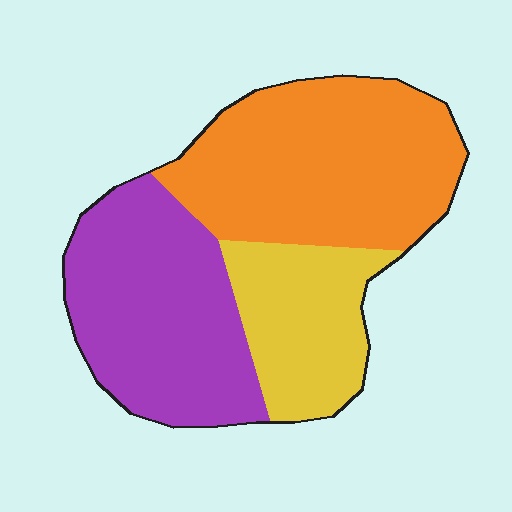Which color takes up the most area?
Orange, at roughly 40%.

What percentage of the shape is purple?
Purple covers about 35% of the shape.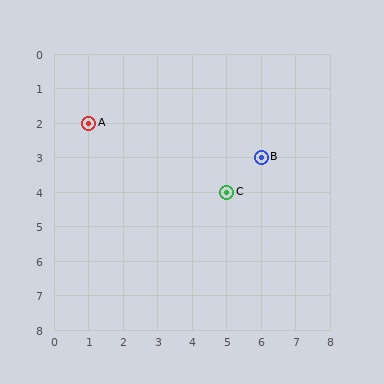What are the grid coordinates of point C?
Point C is at grid coordinates (5, 4).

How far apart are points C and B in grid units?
Points C and B are 1 column and 1 row apart (about 1.4 grid units diagonally).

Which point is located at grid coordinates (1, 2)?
Point A is at (1, 2).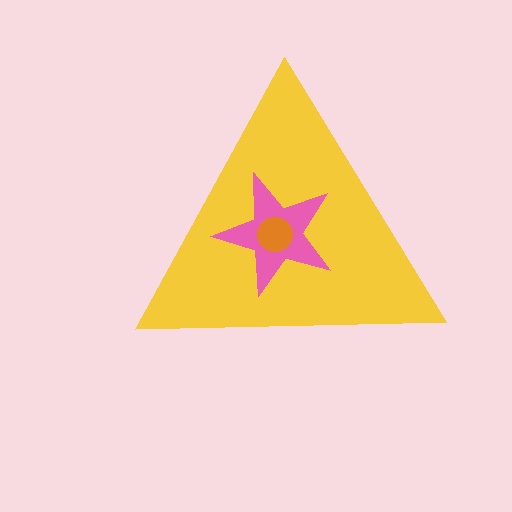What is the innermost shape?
The orange circle.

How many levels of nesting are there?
3.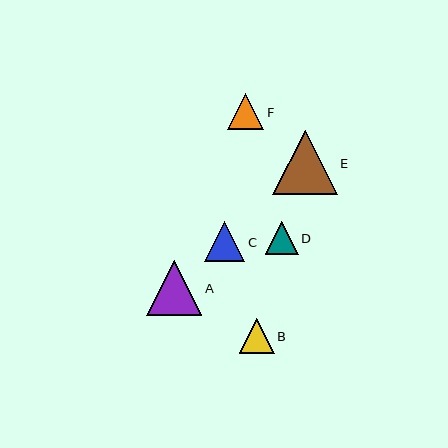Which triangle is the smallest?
Triangle D is the smallest with a size of approximately 33 pixels.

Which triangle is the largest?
Triangle E is the largest with a size of approximately 65 pixels.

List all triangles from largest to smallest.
From largest to smallest: E, A, C, F, B, D.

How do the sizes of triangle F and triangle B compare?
Triangle F and triangle B are approximately the same size.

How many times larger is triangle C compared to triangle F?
Triangle C is approximately 1.1 times the size of triangle F.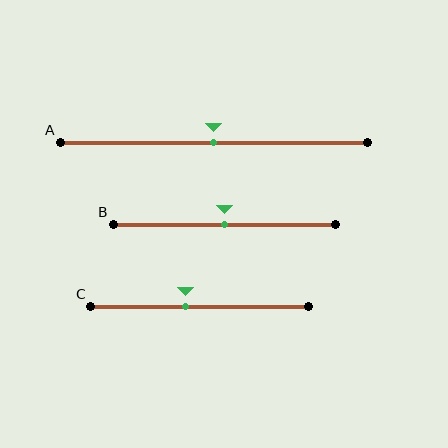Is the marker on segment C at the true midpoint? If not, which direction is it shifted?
No, the marker on segment C is shifted to the left by about 6% of the segment length.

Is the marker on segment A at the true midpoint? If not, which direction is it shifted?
Yes, the marker on segment A is at the true midpoint.